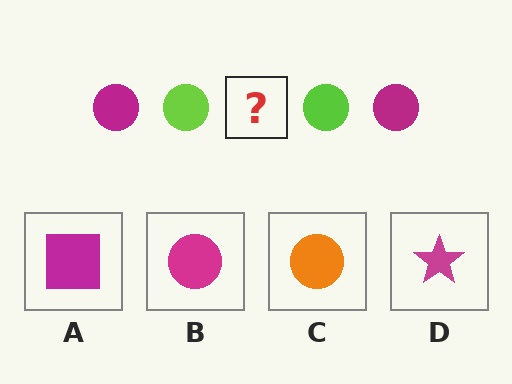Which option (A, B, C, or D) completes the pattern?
B.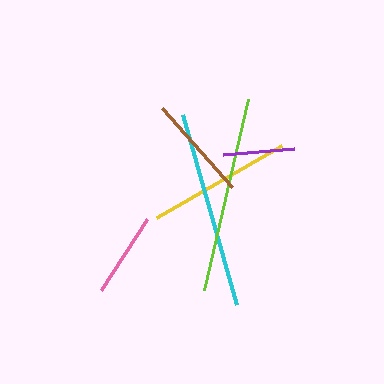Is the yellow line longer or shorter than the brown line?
The yellow line is longer than the brown line.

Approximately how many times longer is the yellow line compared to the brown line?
The yellow line is approximately 1.4 times the length of the brown line.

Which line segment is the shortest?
The purple line is the shortest at approximately 72 pixels.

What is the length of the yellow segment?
The yellow segment is approximately 144 pixels long.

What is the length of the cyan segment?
The cyan segment is approximately 197 pixels long.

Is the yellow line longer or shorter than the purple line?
The yellow line is longer than the purple line.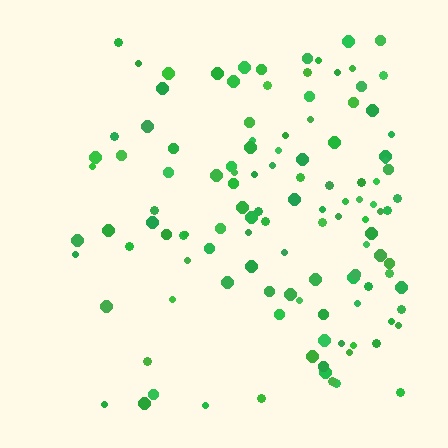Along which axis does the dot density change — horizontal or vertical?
Horizontal.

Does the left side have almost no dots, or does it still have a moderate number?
Still a moderate number, just noticeably fewer than the right.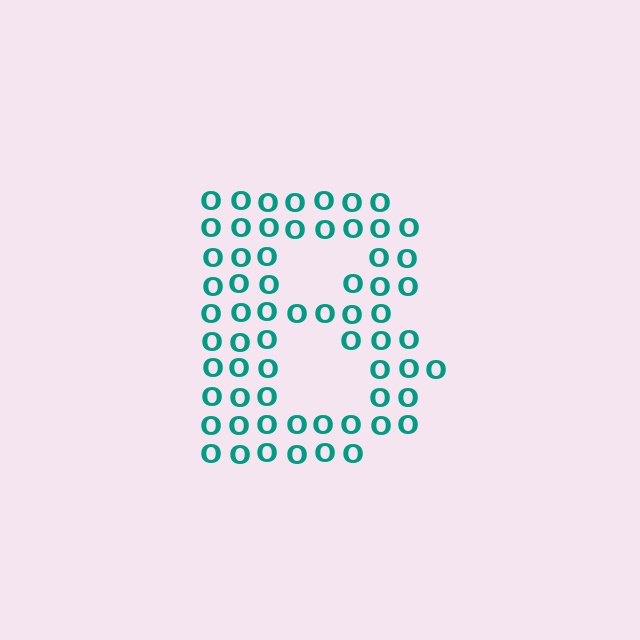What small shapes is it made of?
It is made of small letter O's.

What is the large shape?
The large shape is the letter B.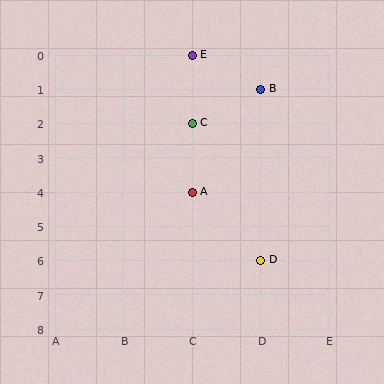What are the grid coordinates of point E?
Point E is at grid coordinates (C, 0).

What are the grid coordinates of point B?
Point B is at grid coordinates (D, 1).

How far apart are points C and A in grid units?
Points C and A are 2 rows apart.